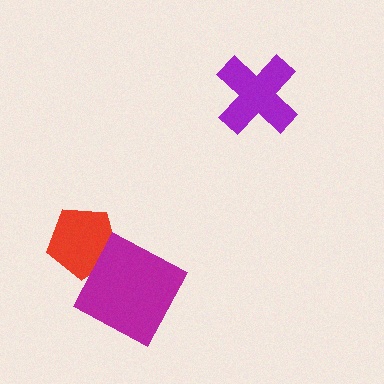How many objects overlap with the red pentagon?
1 object overlaps with the red pentagon.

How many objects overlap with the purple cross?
0 objects overlap with the purple cross.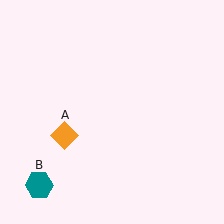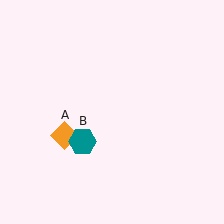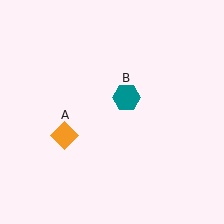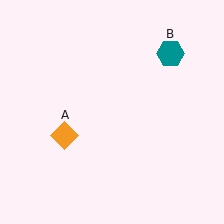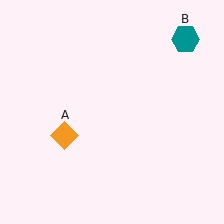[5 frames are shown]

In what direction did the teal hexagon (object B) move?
The teal hexagon (object B) moved up and to the right.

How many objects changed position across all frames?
1 object changed position: teal hexagon (object B).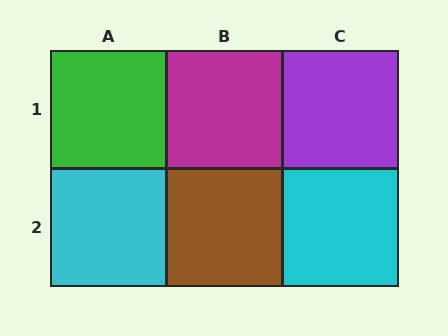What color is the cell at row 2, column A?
Cyan.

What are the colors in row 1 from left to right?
Green, magenta, purple.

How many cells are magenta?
1 cell is magenta.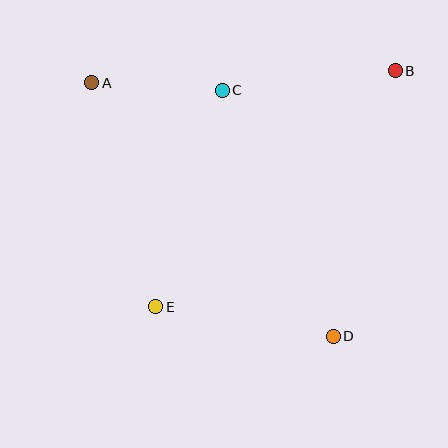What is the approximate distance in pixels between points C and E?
The distance between C and E is approximately 227 pixels.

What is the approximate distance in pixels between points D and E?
The distance between D and E is approximately 180 pixels.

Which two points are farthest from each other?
Points A and D are farthest from each other.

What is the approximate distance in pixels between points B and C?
The distance between B and C is approximately 174 pixels.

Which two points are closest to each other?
Points A and C are closest to each other.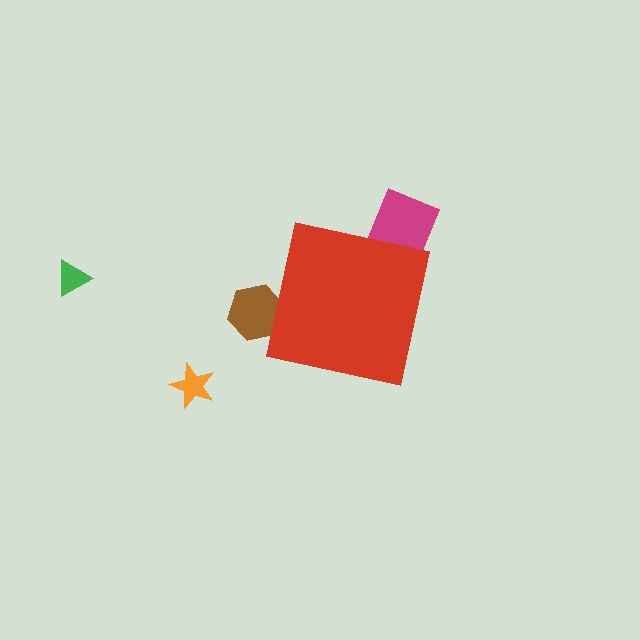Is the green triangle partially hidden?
No, the green triangle is fully visible.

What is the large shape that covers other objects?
A red square.